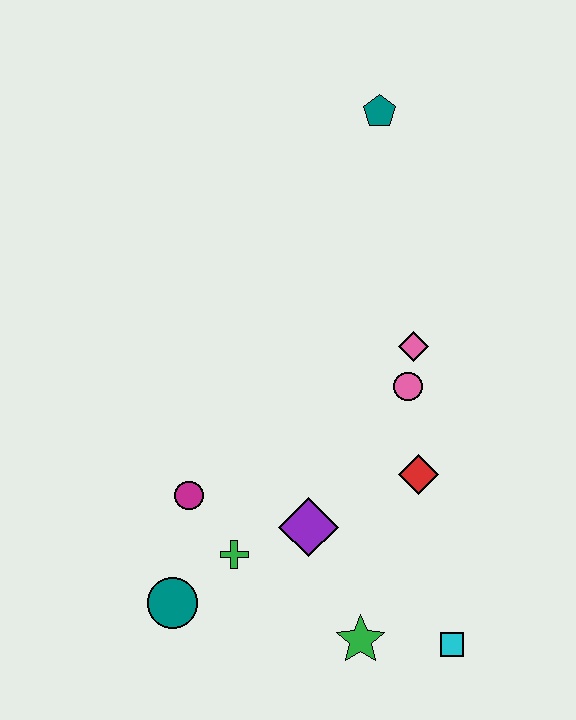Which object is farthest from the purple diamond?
The teal pentagon is farthest from the purple diamond.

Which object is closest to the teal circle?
The green cross is closest to the teal circle.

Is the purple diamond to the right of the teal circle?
Yes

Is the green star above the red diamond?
No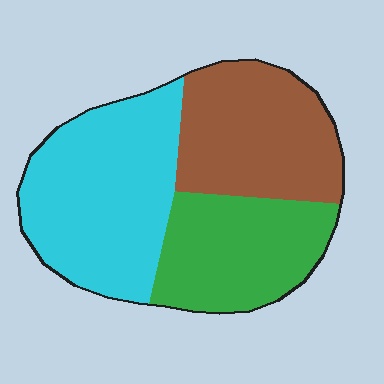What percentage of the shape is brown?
Brown covers 31% of the shape.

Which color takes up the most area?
Cyan, at roughly 40%.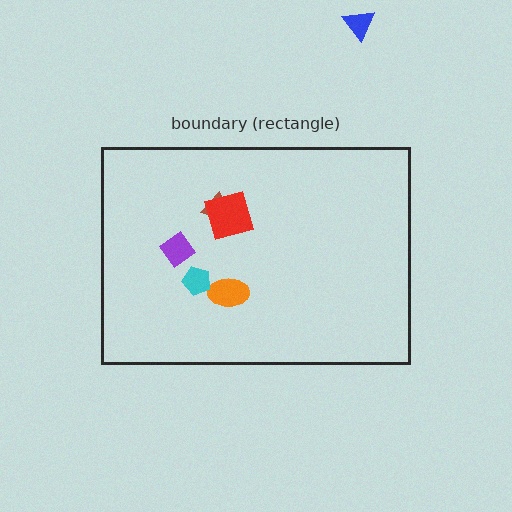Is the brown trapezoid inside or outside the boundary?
Inside.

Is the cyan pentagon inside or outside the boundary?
Inside.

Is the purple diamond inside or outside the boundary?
Inside.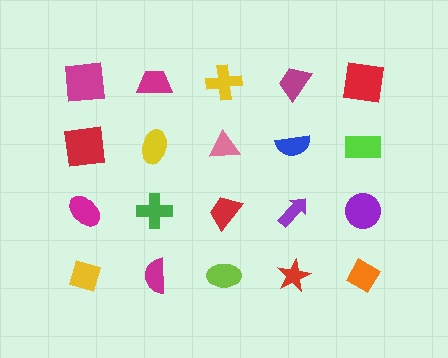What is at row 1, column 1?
A magenta square.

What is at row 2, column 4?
A blue semicircle.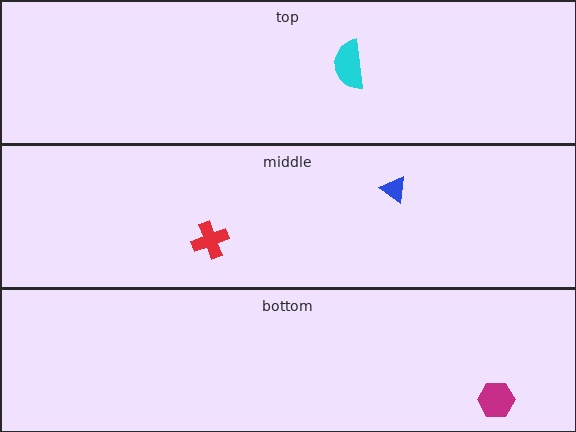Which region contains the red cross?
The middle region.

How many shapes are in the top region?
1.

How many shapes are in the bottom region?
1.